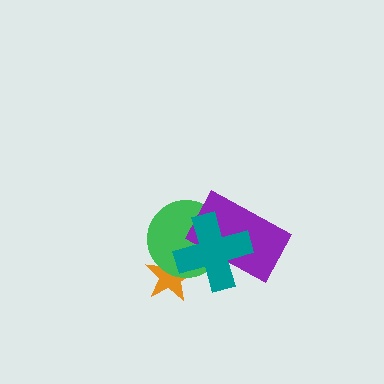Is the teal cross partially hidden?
No, no other shape covers it.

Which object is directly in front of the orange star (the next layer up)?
The green circle is directly in front of the orange star.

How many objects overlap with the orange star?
2 objects overlap with the orange star.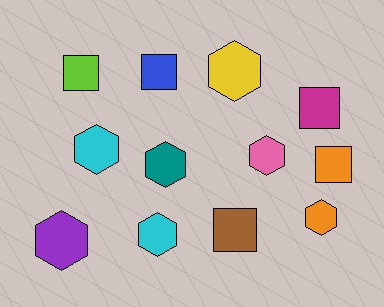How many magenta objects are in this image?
There is 1 magenta object.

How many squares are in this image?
There are 5 squares.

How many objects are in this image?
There are 12 objects.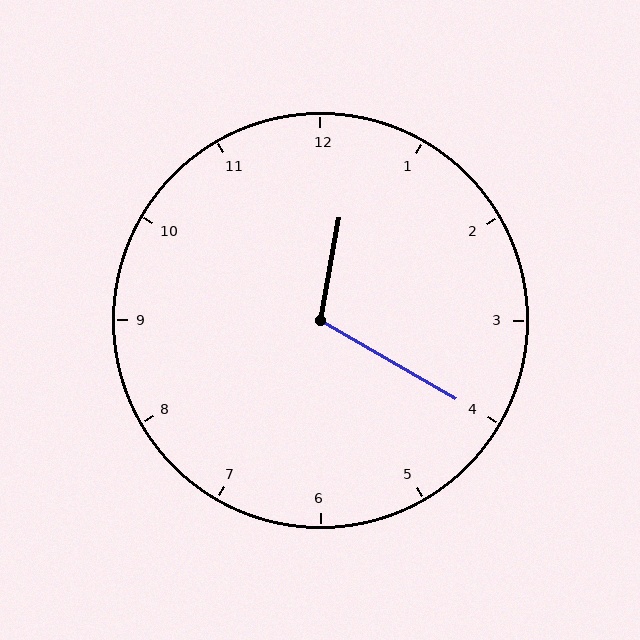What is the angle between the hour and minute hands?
Approximately 110 degrees.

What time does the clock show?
12:20.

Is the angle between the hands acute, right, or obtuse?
It is obtuse.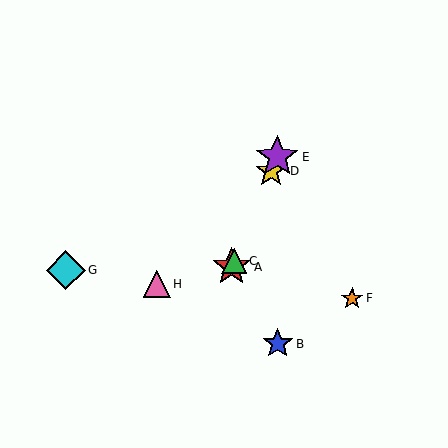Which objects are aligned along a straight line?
Objects A, C, D, E are aligned along a straight line.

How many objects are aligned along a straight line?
4 objects (A, C, D, E) are aligned along a straight line.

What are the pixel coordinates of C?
Object C is at (234, 261).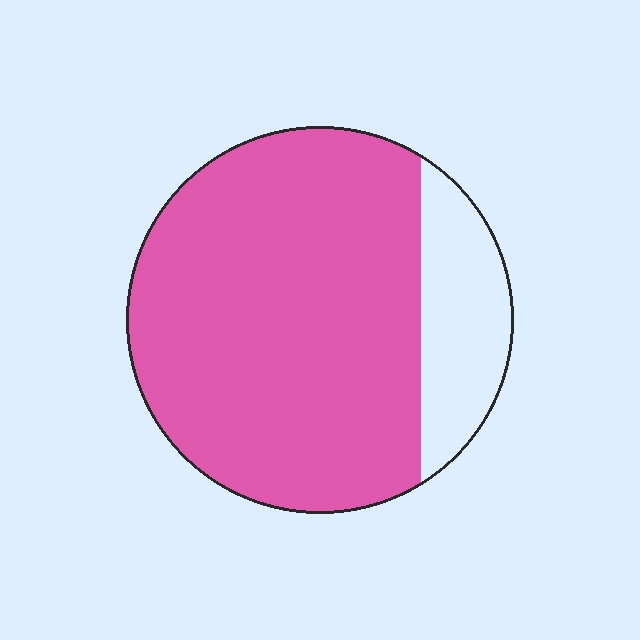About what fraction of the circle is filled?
About four fifths (4/5).